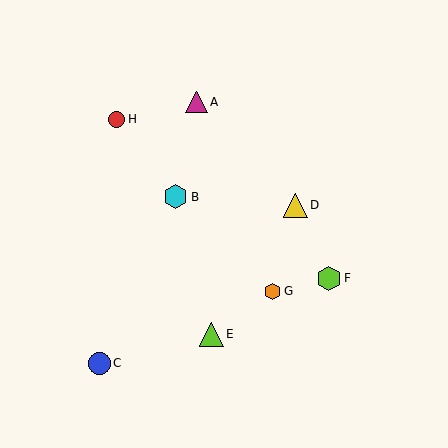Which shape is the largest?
The lime hexagon (labeled F) is the largest.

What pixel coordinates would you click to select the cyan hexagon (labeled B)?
Click at (176, 197) to select the cyan hexagon B.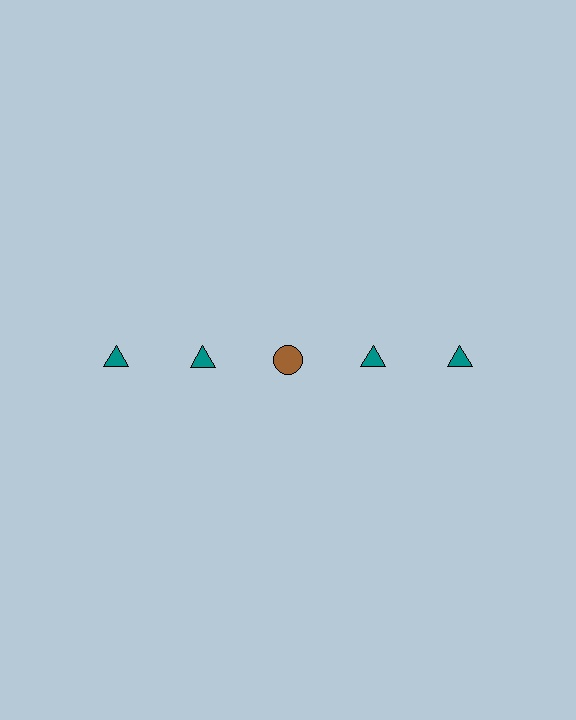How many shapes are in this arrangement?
There are 5 shapes arranged in a grid pattern.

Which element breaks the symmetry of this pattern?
The brown circle in the top row, center column breaks the symmetry. All other shapes are teal triangles.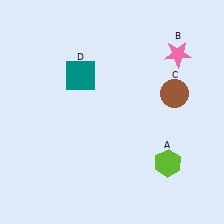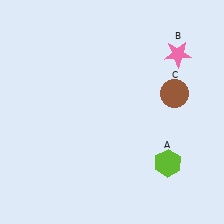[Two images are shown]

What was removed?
The teal square (D) was removed in Image 2.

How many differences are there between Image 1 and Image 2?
There is 1 difference between the two images.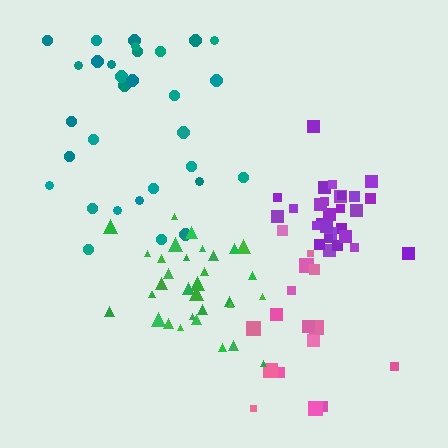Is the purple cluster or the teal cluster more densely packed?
Purple.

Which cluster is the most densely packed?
Purple.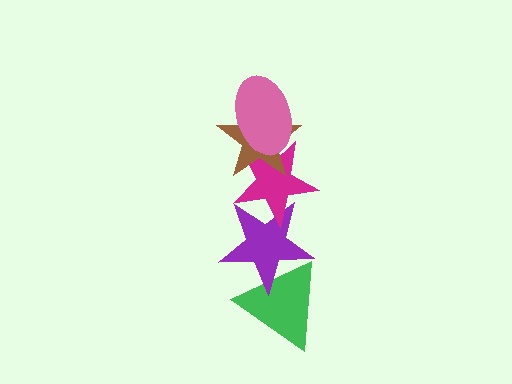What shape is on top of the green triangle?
The purple star is on top of the green triangle.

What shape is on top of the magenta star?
The brown star is on top of the magenta star.